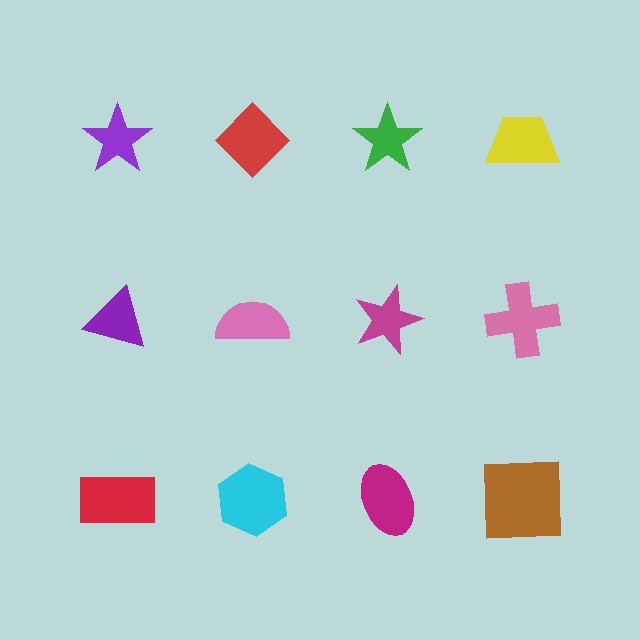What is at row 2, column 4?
A pink cross.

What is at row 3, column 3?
A magenta ellipse.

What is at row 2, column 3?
A magenta star.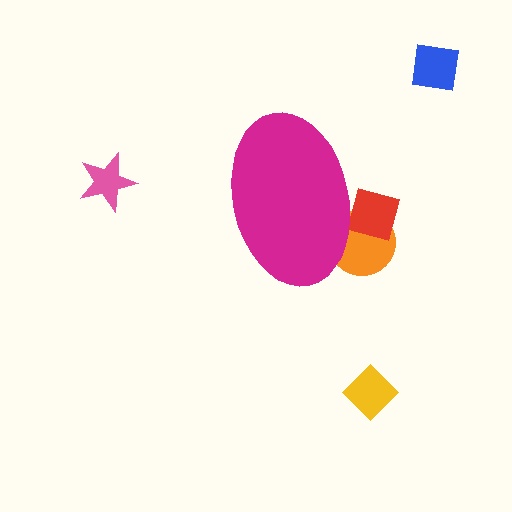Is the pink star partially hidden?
No, the pink star is fully visible.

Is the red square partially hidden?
Yes, the red square is partially hidden behind the magenta ellipse.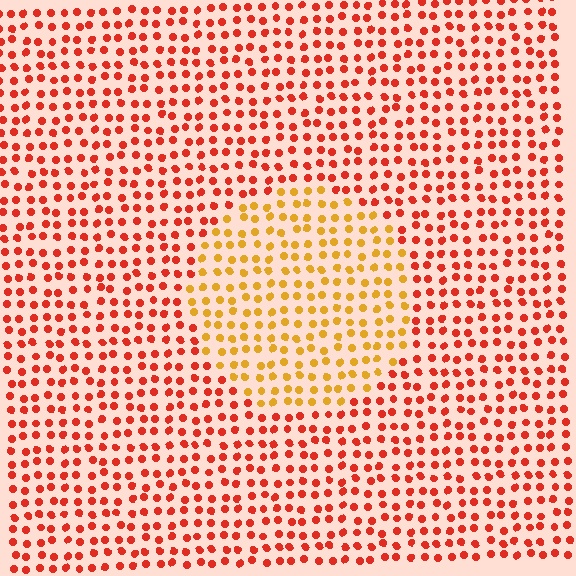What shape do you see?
I see a circle.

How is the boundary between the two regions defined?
The boundary is defined purely by a slight shift in hue (about 39 degrees). Spacing, size, and orientation are identical on both sides.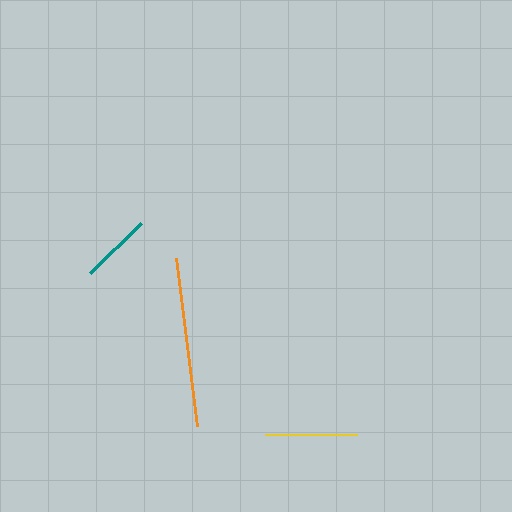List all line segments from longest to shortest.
From longest to shortest: orange, yellow, teal.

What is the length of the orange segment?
The orange segment is approximately 170 pixels long.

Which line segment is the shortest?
The teal line is the shortest at approximately 72 pixels.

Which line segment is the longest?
The orange line is the longest at approximately 170 pixels.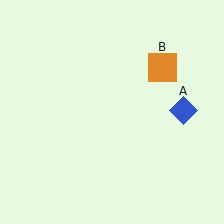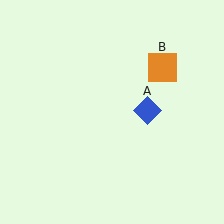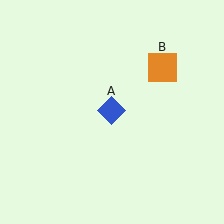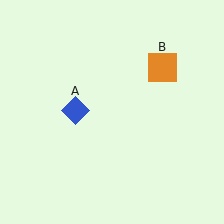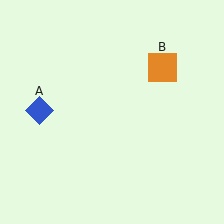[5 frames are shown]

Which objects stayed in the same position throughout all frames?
Orange square (object B) remained stationary.